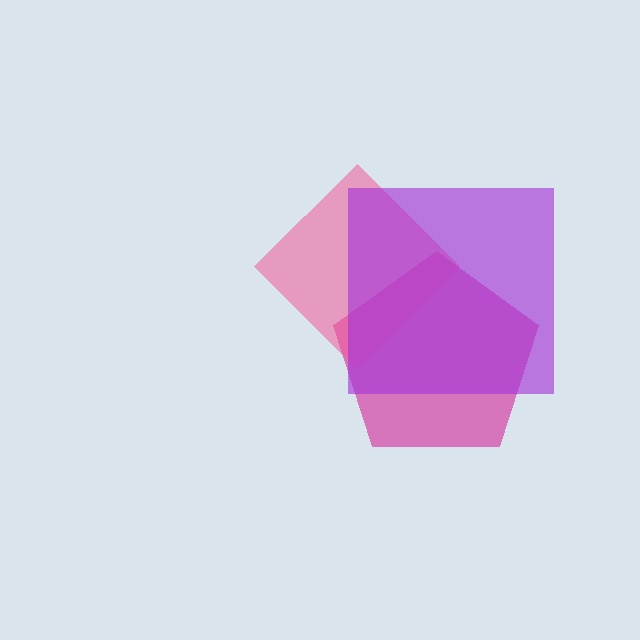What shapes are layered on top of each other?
The layered shapes are: a magenta pentagon, a pink diamond, a purple square.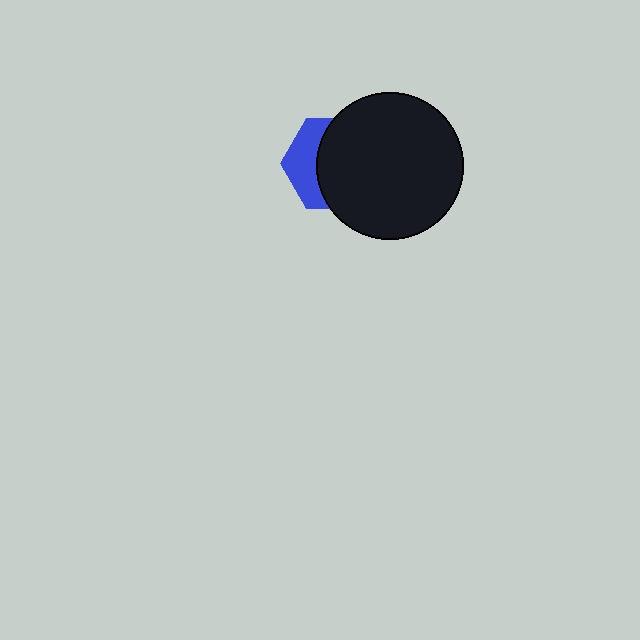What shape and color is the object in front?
The object in front is a black circle.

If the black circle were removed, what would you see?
You would see the complete blue hexagon.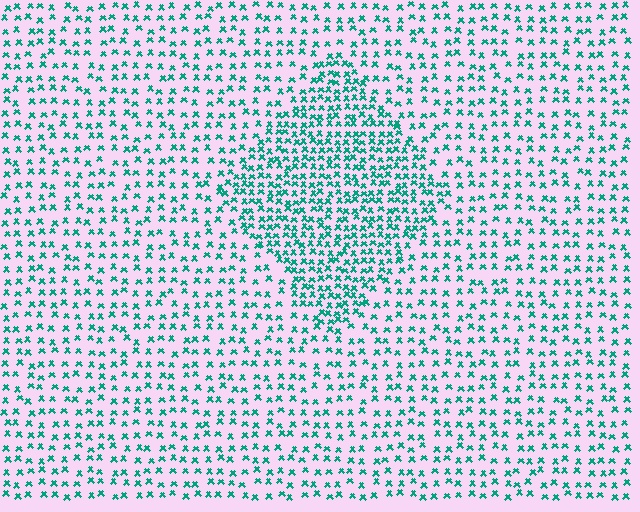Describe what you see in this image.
The image contains small teal elements arranged at two different densities. A diamond-shaped region is visible where the elements are more densely packed than the surrounding area.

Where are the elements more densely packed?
The elements are more densely packed inside the diamond boundary.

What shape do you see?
I see a diamond.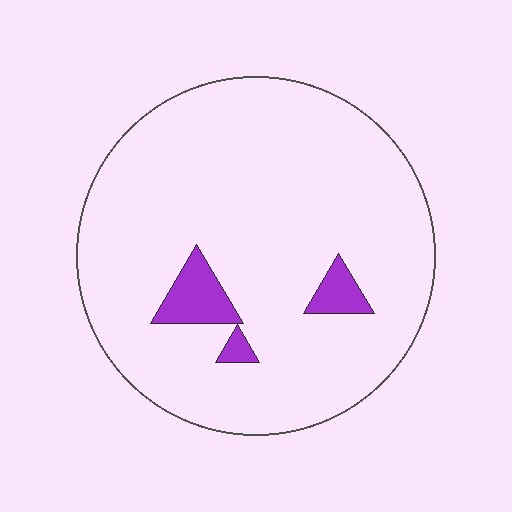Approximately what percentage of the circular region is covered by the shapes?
Approximately 5%.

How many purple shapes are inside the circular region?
3.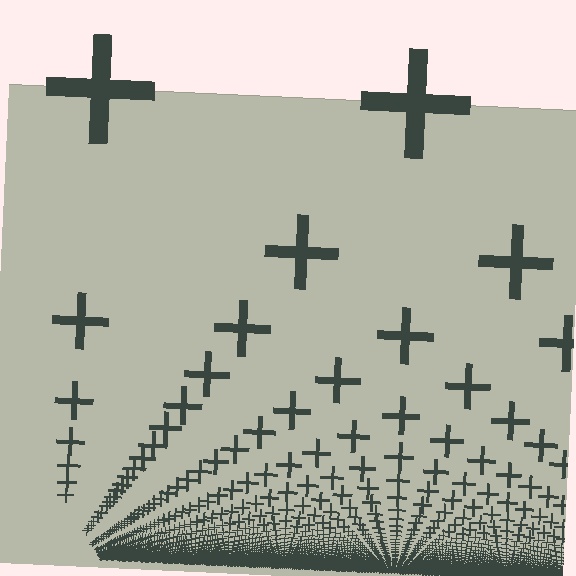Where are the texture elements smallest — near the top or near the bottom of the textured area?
Near the bottom.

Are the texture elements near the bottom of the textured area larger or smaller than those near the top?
Smaller. The gradient is inverted — elements near the bottom are smaller and denser.